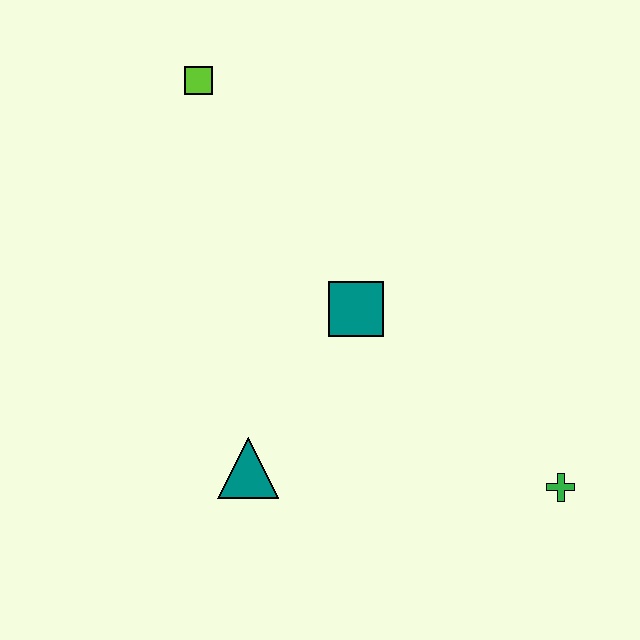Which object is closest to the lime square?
The teal square is closest to the lime square.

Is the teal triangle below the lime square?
Yes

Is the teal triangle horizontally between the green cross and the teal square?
No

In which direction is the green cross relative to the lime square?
The green cross is below the lime square.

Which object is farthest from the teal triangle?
The lime square is farthest from the teal triangle.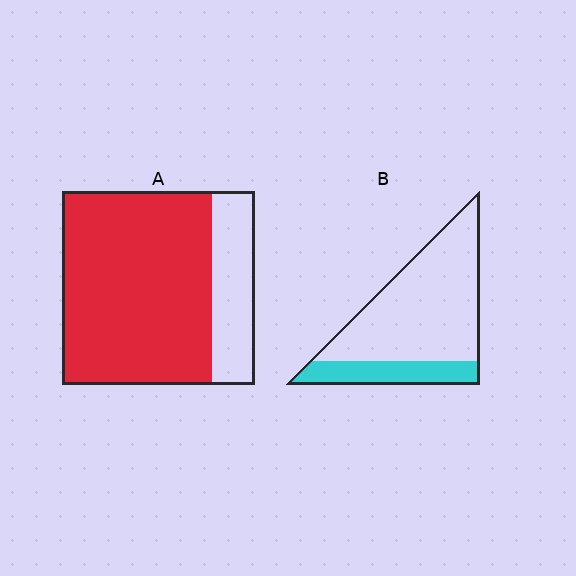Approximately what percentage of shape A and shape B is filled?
A is approximately 80% and B is approximately 25%.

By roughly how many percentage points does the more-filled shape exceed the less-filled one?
By roughly 55 percentage points (A over B).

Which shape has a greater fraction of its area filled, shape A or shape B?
Shape A.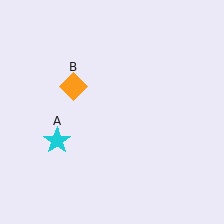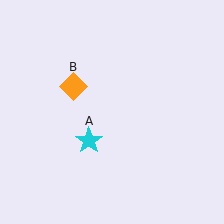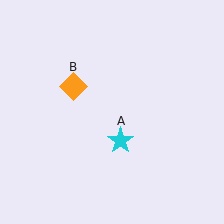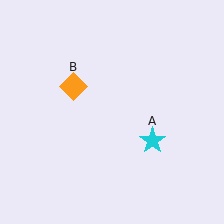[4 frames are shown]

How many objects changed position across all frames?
1 object changed position: cyan star (object A).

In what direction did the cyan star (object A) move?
The cyan star (object A) moved right.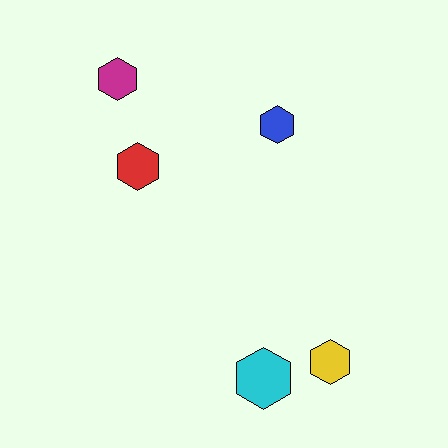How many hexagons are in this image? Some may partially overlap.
There are 5 hexagons.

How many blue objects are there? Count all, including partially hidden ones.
There is 1 blue object.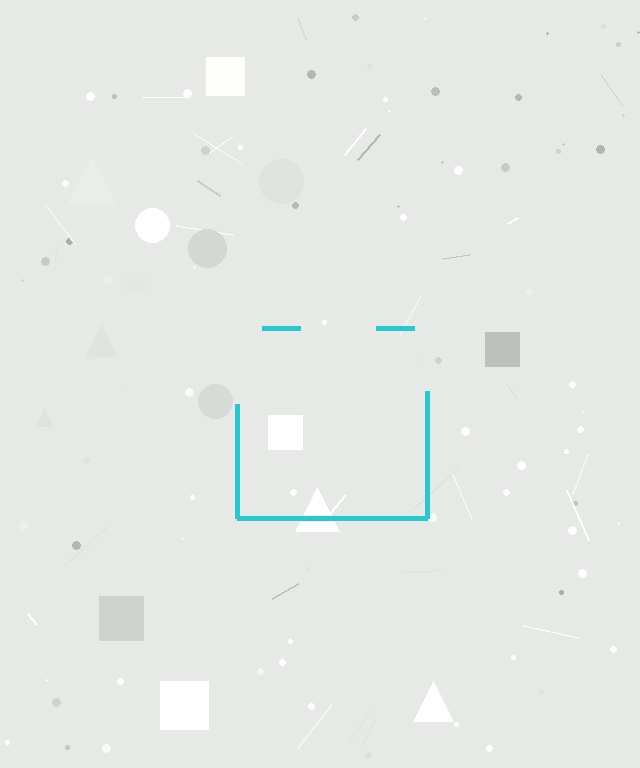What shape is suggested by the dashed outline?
The dashed outline suggests a square.